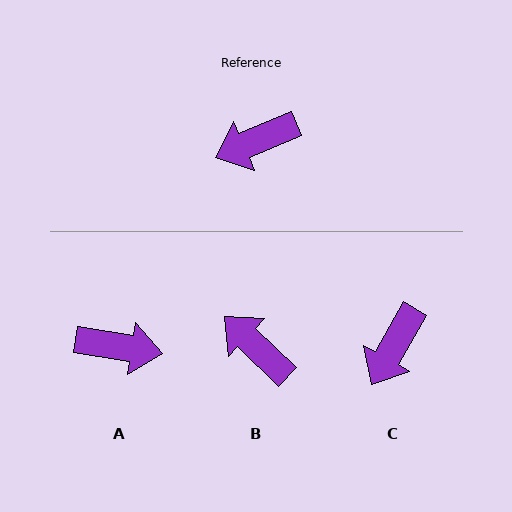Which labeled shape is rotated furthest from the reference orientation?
A, about 147 degrees away.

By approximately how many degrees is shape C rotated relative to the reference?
Approximately 37 degrees counter-clockwise.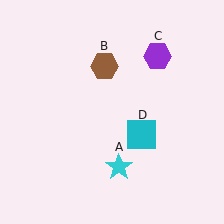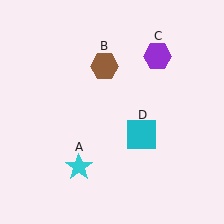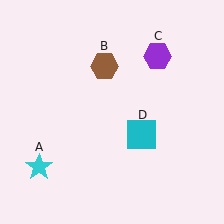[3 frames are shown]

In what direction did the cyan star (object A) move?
The cyan star (object A) moved left.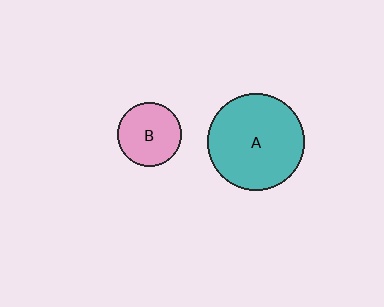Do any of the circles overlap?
No, none of the circles overlap.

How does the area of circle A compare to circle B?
Approximately 2.3 times.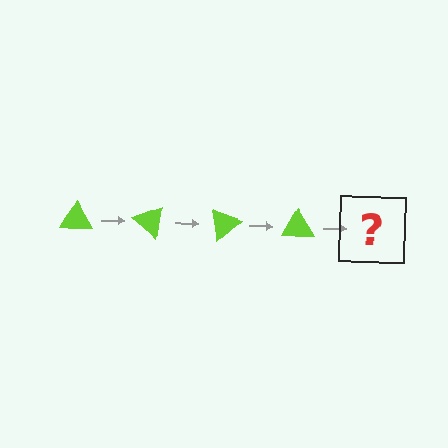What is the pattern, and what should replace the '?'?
The pattern is that the triangle rotates 40 degrees each step. The '?' should be a lime triangle rotated 160 degrees.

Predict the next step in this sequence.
The next step is a lime triangle rotated 160 degrees.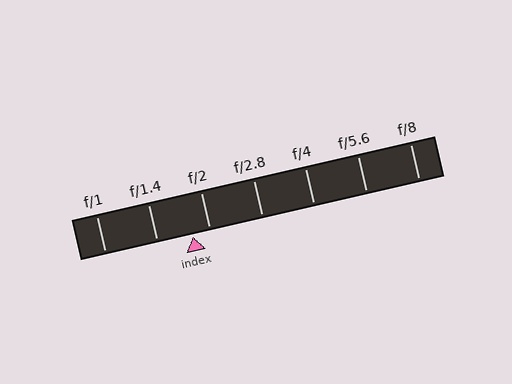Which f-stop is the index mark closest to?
The index mark is closest to f/2.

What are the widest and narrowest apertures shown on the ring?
The widest aperture shown is f/1 and the narrowest is f/8.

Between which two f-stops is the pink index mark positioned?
The index mark is between f/1.4 and f/2.